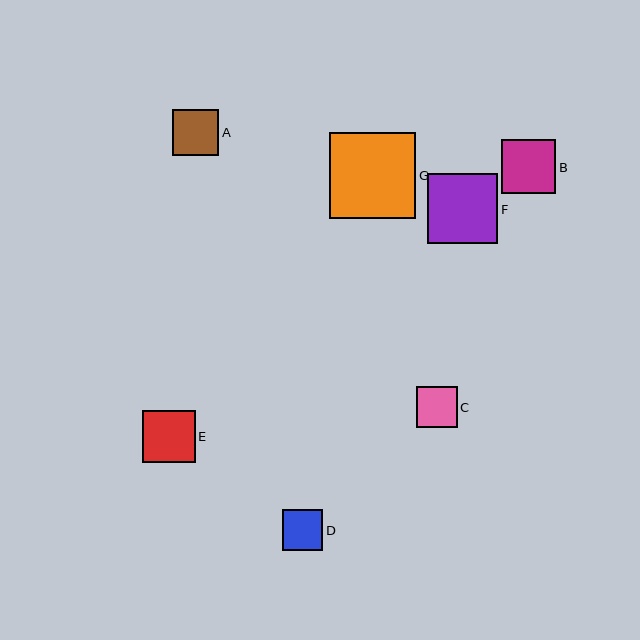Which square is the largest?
Square G is the largest with a size of approximately 86 pixels.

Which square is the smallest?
Square D is the smallest with a size of approximately 41 pixels.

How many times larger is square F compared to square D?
Square F is approximately 1.7 times the size of square D.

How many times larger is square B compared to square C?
Square B is approximately 1.3 times the size of square C.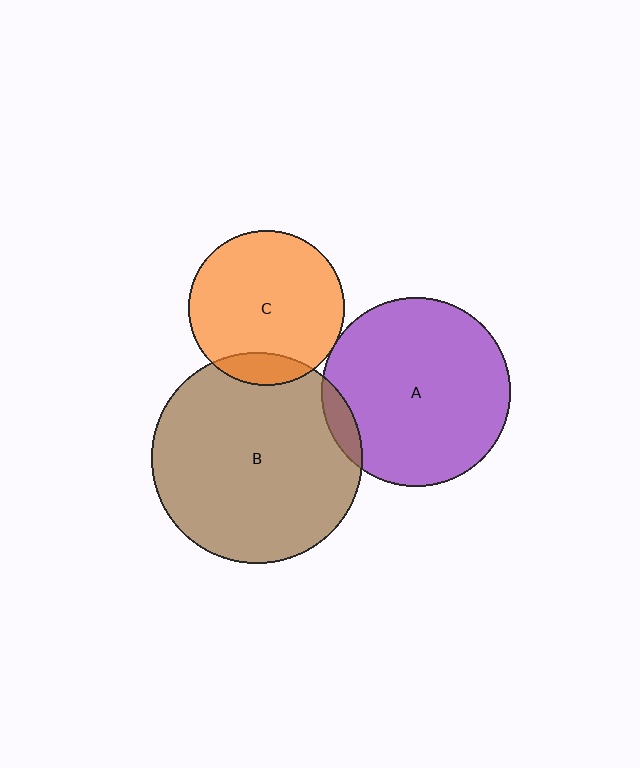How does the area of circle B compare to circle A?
Approximately 1.2 times.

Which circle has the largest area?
Circle B (brown).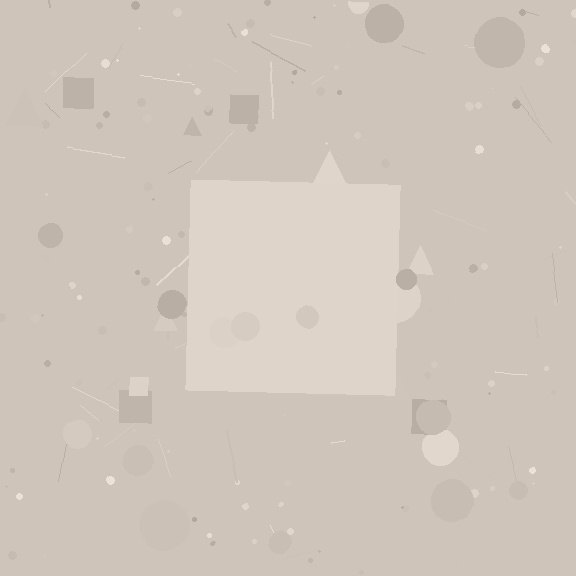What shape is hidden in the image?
A square is hidden in the image.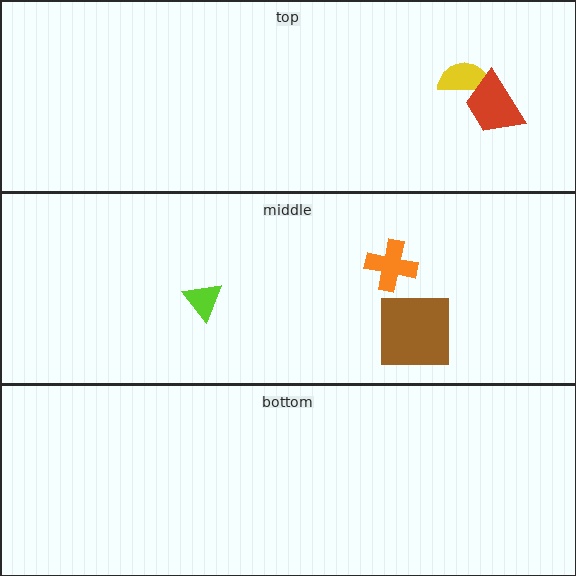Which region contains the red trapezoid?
The top region.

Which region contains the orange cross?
The middle region.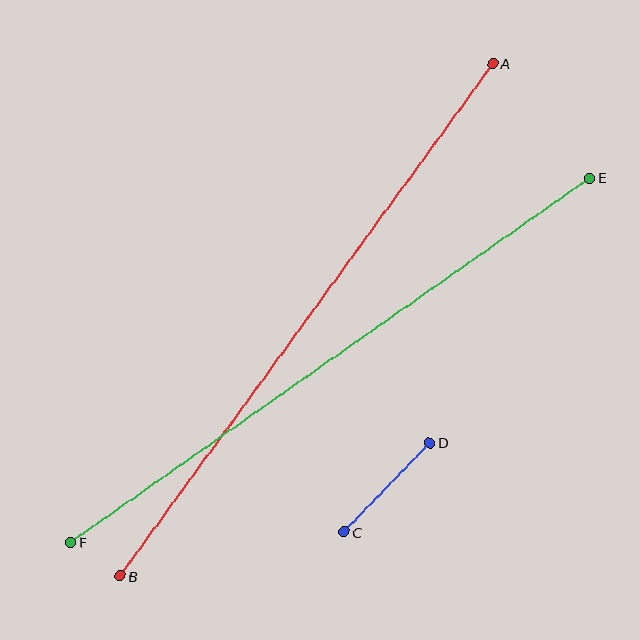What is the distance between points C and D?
The distance is approximately 123 pixels.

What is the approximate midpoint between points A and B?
The midpoint is at approximately (307, 320) pixels.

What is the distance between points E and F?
The distance is approximately 634 pixels.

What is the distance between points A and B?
The distance is approximately 633 pixels.